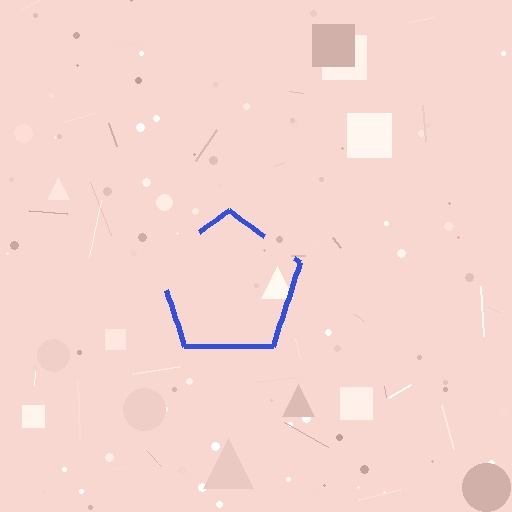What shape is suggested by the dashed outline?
The dashed outline suggests a pentagon.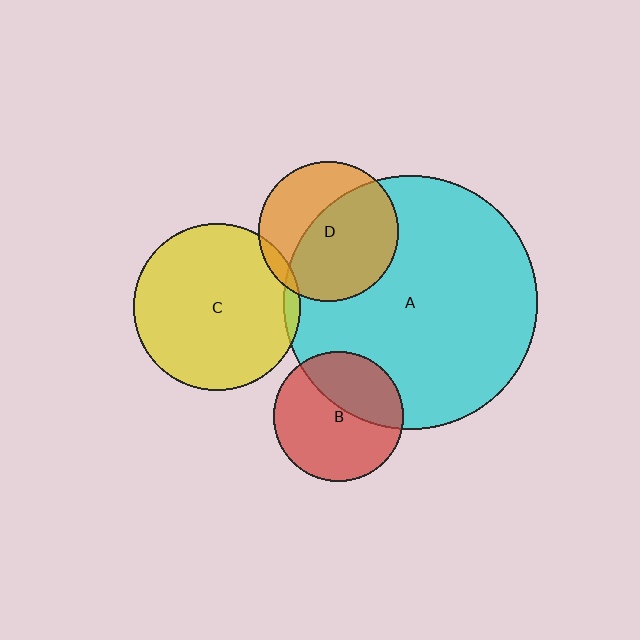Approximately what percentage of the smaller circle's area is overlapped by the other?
Approximately 35%.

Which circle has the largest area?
Circle A (cyan).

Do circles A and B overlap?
Yes.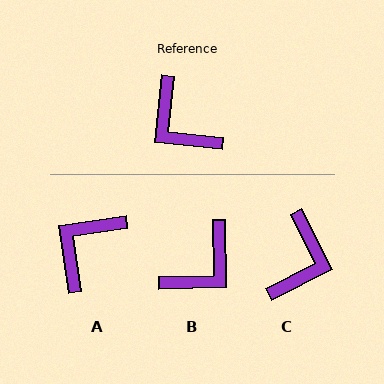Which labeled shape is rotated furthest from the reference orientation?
C, about 123 degrees away.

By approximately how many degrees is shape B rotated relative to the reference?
Approximately 98 degrees counter-clockwise.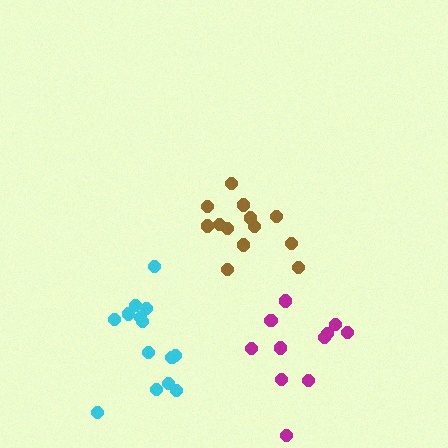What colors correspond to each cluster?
The clusters are colored: cyan, brown, magenta.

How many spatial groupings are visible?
There are 3 spatial groupings.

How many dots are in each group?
Group 1: 14 dots, Group 2: 13 dots, Group 3: 11 dots (38 total).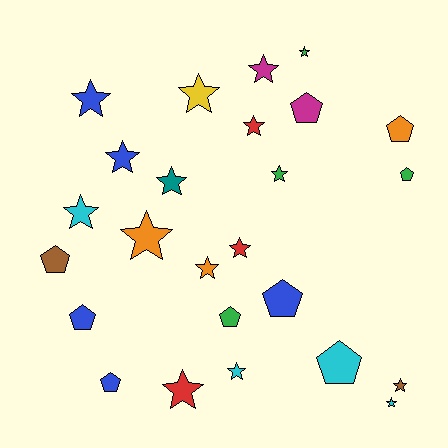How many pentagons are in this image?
There are 9 pentagons.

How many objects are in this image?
There are 25 objects.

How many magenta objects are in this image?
There are 2 magenta objects.